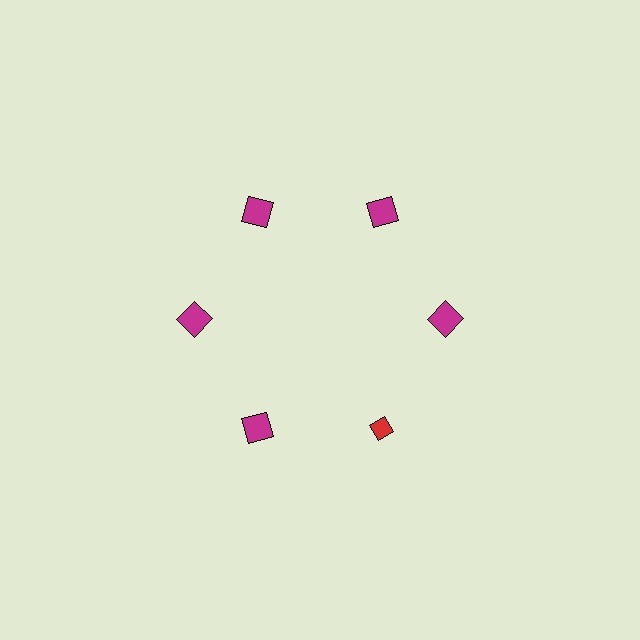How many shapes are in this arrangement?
There are 6 shapes arranged in a ring pattern.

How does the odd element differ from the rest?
It differs in both color (red instead of magenta) and shape (diamond instead of square).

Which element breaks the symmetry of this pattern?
The red diamond at roughly the 5 o'clock position breaks the symmetry. All other shapes are magenta squares.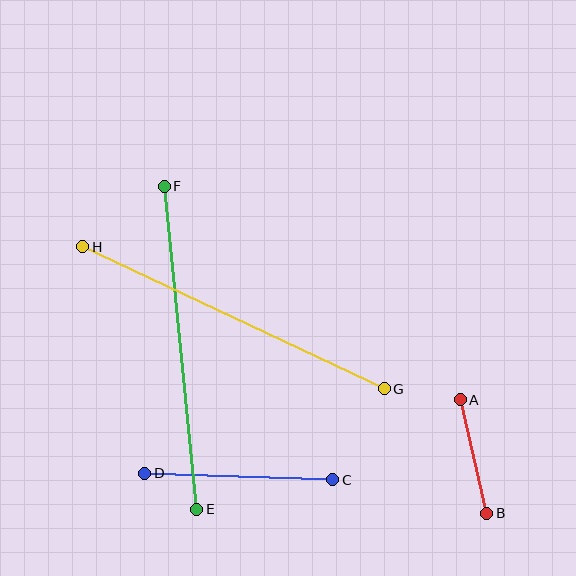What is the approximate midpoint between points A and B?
The midpoint is at approximately (474, 457) pixels.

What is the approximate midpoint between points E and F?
The midpoint is at approximately (180, 348) pixels.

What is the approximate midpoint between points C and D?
The midpoint is at approximately (239, 476) pixels.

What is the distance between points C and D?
The distance is approximately 188 pixels.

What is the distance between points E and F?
The distance is approximately 325 pixels.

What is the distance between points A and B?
The distance is approximately 117 pixels.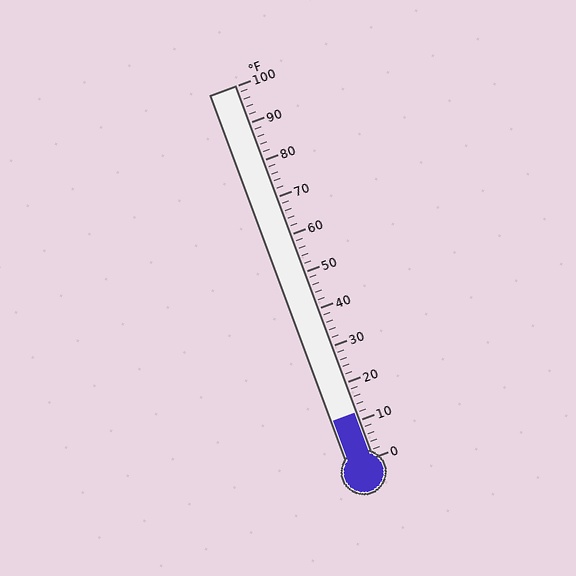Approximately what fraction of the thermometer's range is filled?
The thermometer is filled to approximately 10% of its range.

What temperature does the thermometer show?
The thermometer shows approximately 12°F.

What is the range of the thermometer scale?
The thermometer scale ranges from 0°F to 100°F.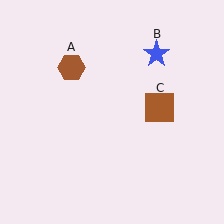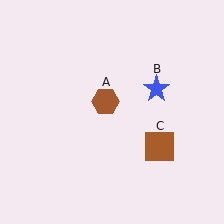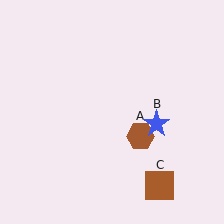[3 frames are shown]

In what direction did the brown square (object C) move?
The brown square (object C) moved down.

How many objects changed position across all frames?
3 objects changed position: brown hexagon (object A), blue star (object B), brown square (object C).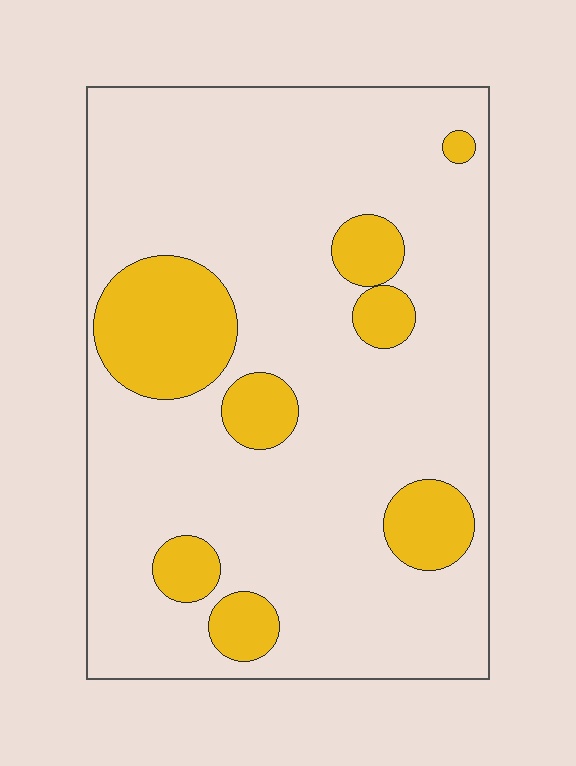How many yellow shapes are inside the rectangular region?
8.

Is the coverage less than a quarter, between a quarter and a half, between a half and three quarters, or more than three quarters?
Less than a quarter.